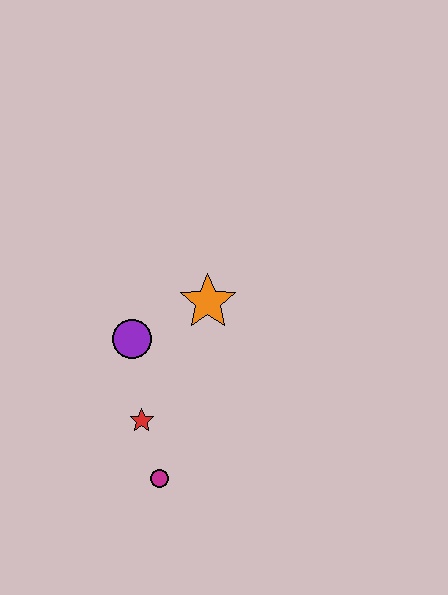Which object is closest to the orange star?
The purple circle is closest to the orange star.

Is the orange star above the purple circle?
Yes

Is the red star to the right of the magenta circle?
No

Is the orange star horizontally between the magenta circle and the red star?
No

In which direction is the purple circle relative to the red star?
The purple circle is above the red star.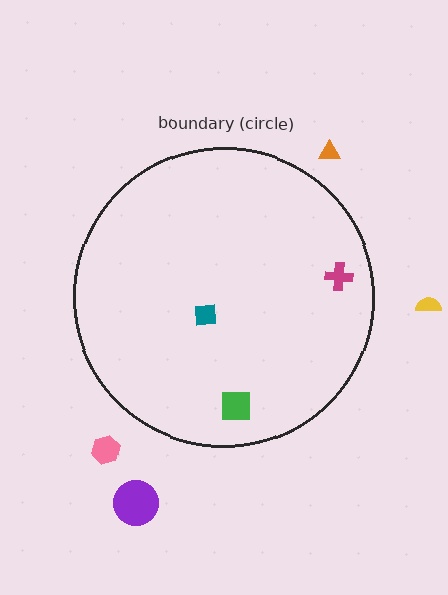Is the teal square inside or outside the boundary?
Inside.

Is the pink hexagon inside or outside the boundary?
Outside.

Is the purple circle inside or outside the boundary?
Outside.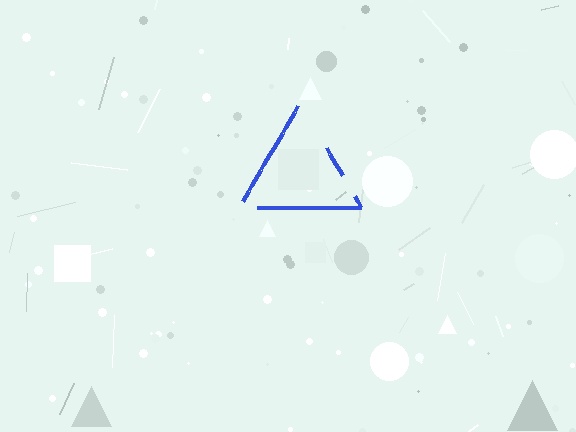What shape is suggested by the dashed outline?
The dashed outline suggests a triangle.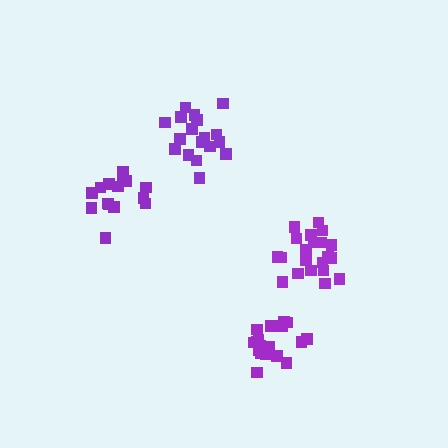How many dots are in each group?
Group 1: 21 dots, Group 2: 19 dots, Group 3: 16 dots, Group 4: 21 dots (77 total).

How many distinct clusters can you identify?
There are 4 distinct clusters.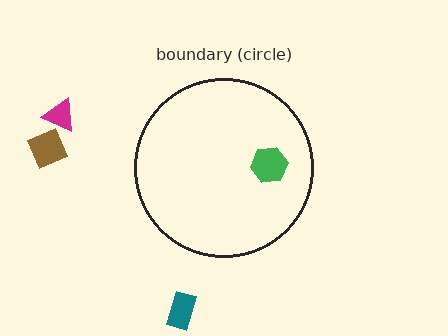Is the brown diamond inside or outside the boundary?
Outside.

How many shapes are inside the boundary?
1 inside, 3 outside.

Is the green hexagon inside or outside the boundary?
Inside.